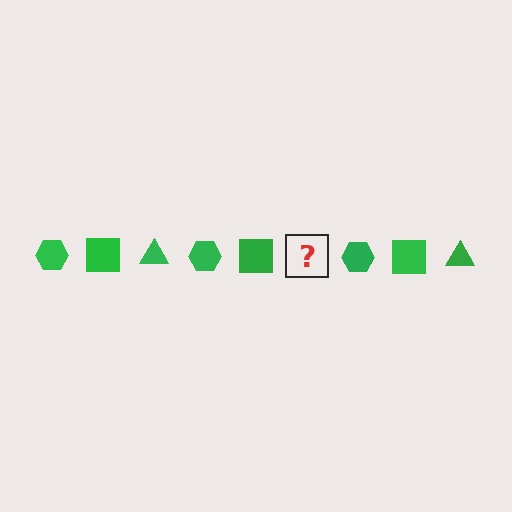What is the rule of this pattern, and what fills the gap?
The rule is that the pattern cycles through hexagon, square, triangle shapes in green. The gap should be filled with a green triangle.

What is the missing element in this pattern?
The missing element is a green triangle.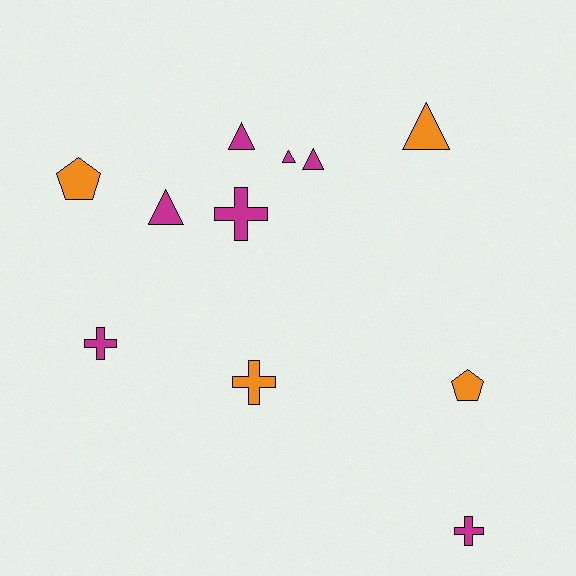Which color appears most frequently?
Magenta, with 7 objects.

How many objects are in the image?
There are 11 objects.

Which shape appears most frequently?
Triangle, with 5 objects.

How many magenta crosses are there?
There are 3 magenta crosses.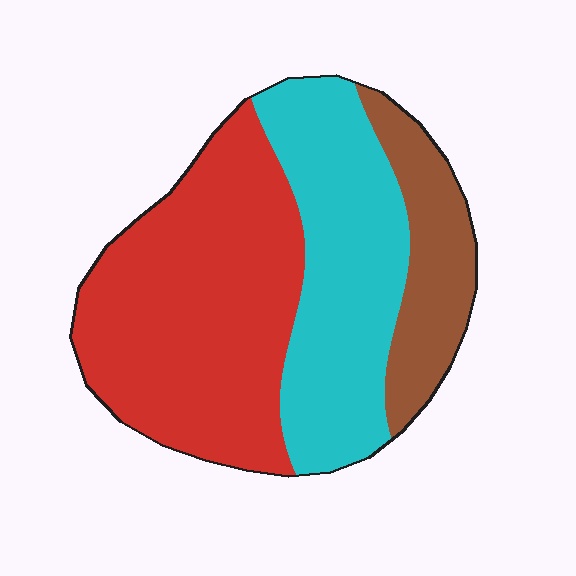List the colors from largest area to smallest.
From largest to smallest: red, cyan, brown.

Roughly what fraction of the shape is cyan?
Cyan covers about 35% of the shape.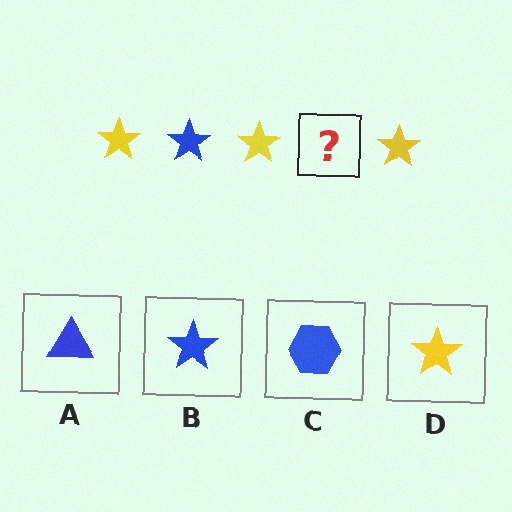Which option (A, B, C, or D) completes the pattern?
B.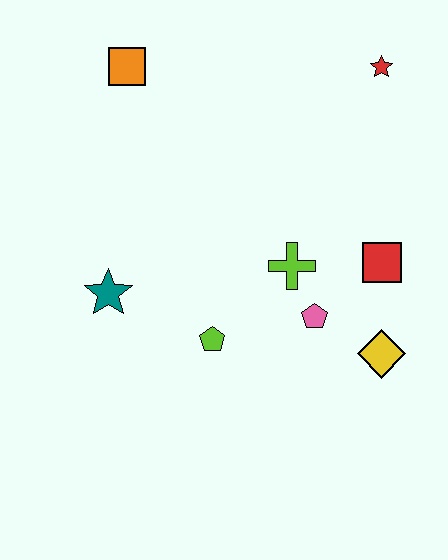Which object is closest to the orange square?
The teal star is closest to the orange square.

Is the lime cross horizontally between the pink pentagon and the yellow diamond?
No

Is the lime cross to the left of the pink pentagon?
Yes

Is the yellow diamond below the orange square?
Yes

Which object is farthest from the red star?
The teal star is farthest from the red star.